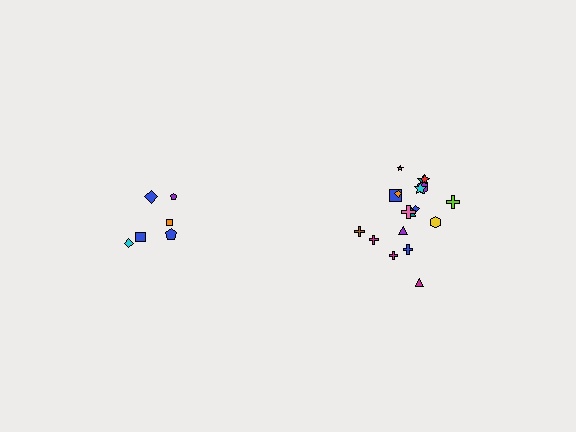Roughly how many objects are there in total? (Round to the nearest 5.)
Roughly 25 objects in total.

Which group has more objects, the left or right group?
The right group.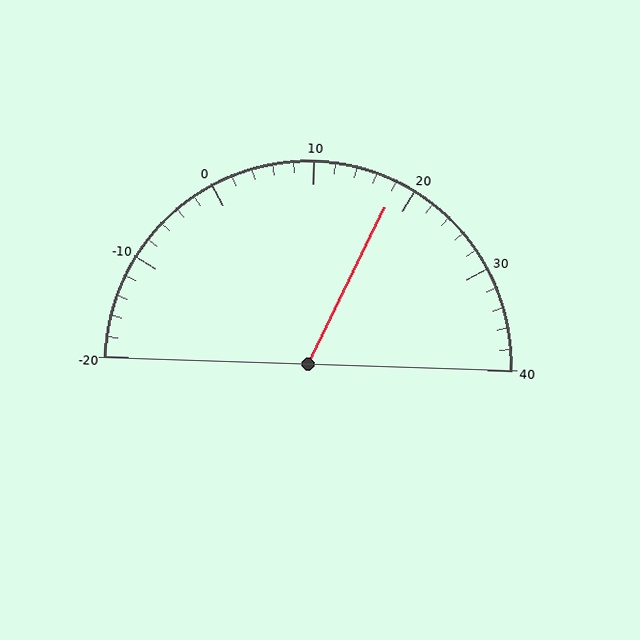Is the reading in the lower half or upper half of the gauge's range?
The reading is in the upper half of the range (-20 to 40).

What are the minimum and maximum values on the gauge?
The gauge ranges from -20 to 40.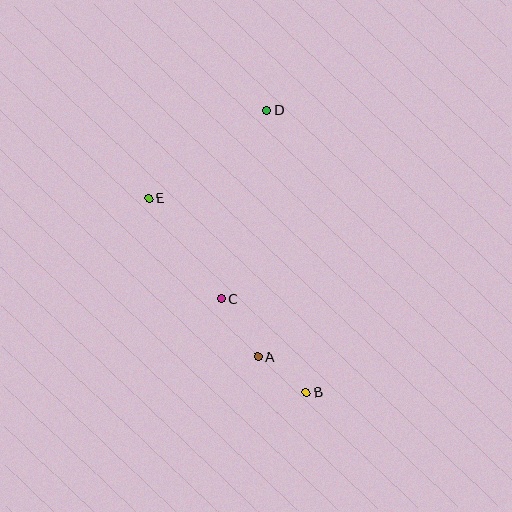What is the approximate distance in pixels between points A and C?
The distance between A and C is approximately 68 pixels.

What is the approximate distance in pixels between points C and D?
The distance between C and D is approximately 194 pixels.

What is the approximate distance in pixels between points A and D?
The distance between A and D is approximately 247 pixels.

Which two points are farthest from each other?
Points B and D are farthest from each other.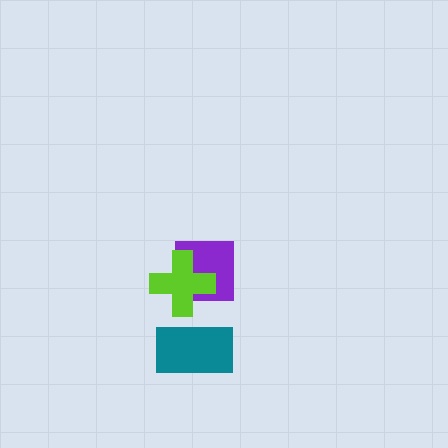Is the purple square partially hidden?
Yes, it is partially covered by another shape.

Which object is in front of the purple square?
The lime cross is in front of the purple square.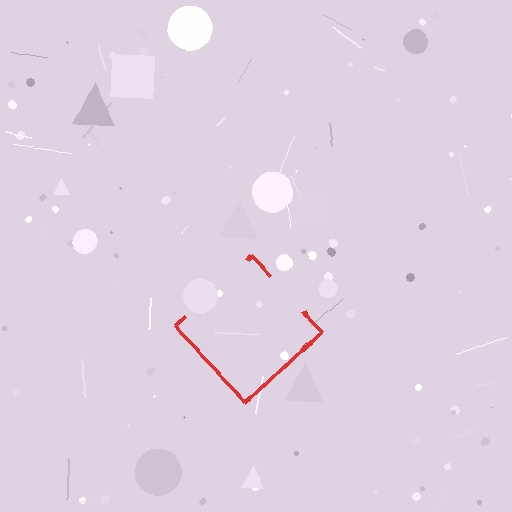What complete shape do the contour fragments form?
The contour fragments form a diamond.